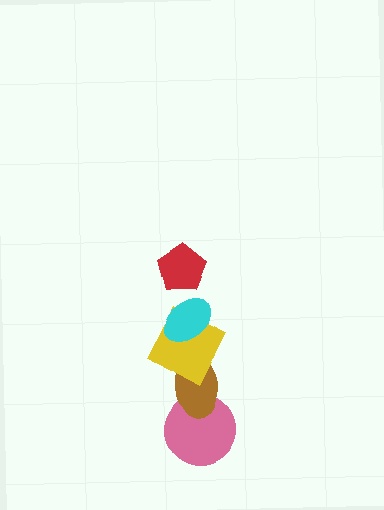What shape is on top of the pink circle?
The brown ellipse is on top of the pink circle.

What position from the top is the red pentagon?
The red pentagon is 1st from the top.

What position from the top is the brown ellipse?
The brown ellipse is 4th from the top.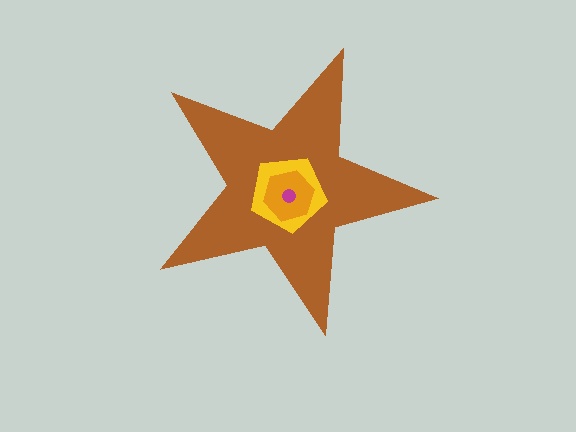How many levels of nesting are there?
4.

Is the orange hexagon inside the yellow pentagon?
Yes.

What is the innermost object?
The magenta circle.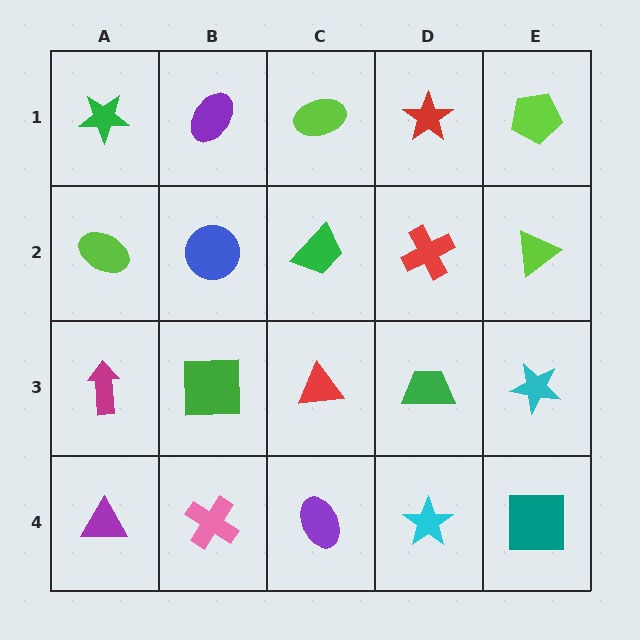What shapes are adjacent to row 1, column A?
A lime ellipse (row 2, column A), a purple ellipse (row 1, column B).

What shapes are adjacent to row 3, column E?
A lime triangle (row 2, column E), a teal square (row 4, column E), a green trapezoid (row 3, column D).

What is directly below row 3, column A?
A purple triangle.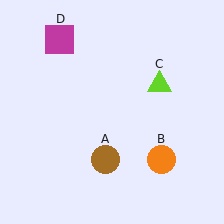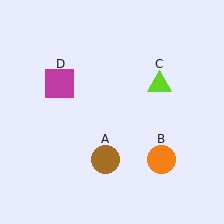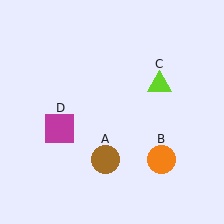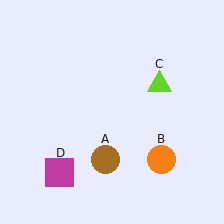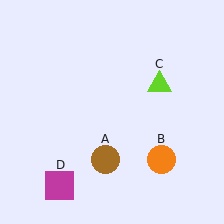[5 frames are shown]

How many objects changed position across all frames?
1 object changed position: magenta square (object D).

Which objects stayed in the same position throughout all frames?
Brown circle (object A) and orange circle (object B) and lime triangle (object C) remained stationary.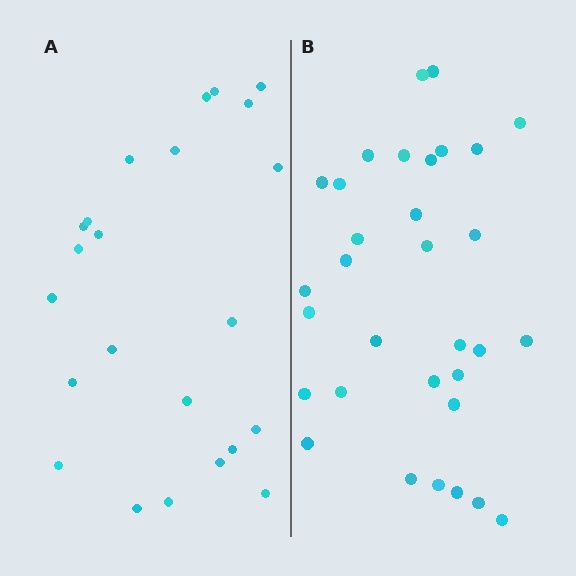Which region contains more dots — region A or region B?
Region B (the right region) has more dots.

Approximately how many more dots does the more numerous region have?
Region B has roughly 8 or so more dots than region A.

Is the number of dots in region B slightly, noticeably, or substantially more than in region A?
Region B has noticeably more, but not dramatically so. The ratio is roughly 1.4 to 1.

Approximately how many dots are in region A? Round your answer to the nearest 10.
About 20 dots. (The exact count is 23, which rounds to 20.)